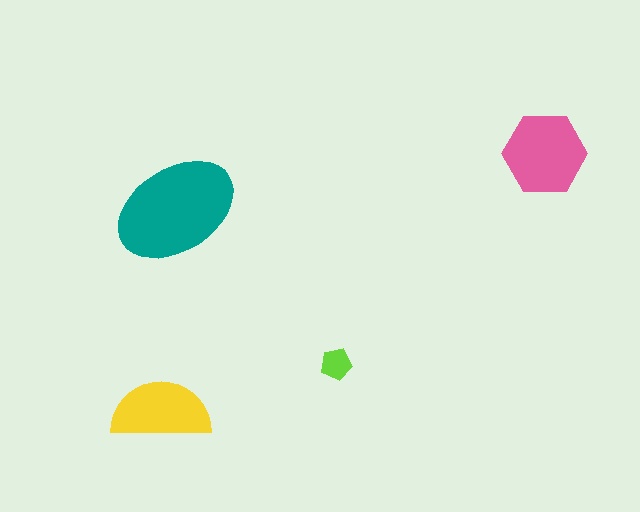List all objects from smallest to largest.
The lime pentagon, the yellow semicircle, the pink hexagon, the teal ellipse.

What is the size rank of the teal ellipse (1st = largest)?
1st.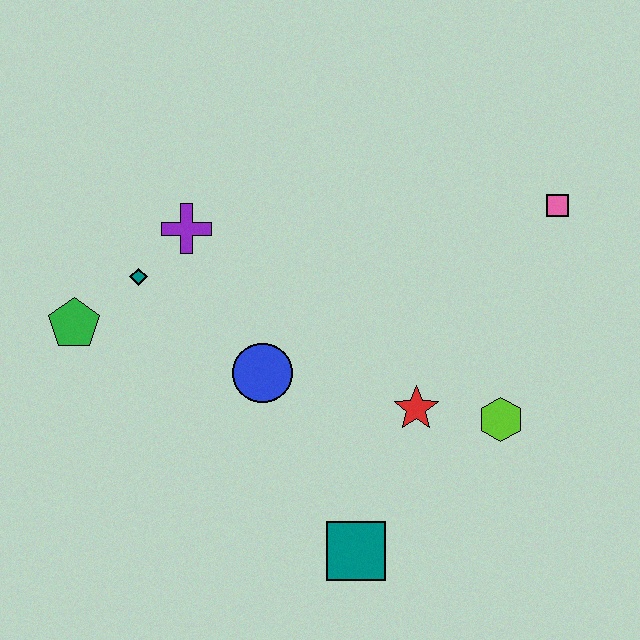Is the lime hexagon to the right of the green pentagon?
Yes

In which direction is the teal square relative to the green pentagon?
The teal square is to the right of the green pentagon.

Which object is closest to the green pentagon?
The teal diamond is closest to the green pentagon.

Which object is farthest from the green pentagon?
The pink square is farthest from the green pentagon.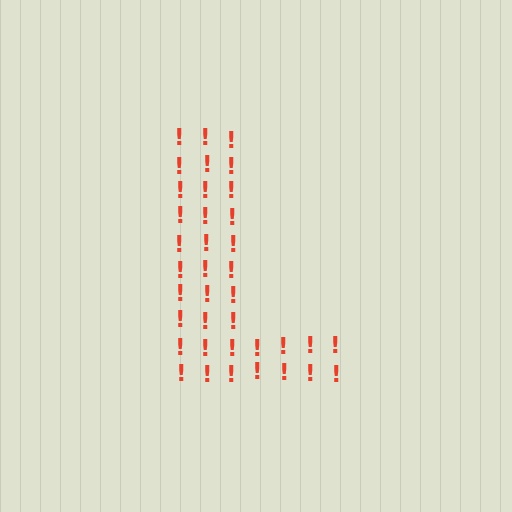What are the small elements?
The small elements are exclamation marks.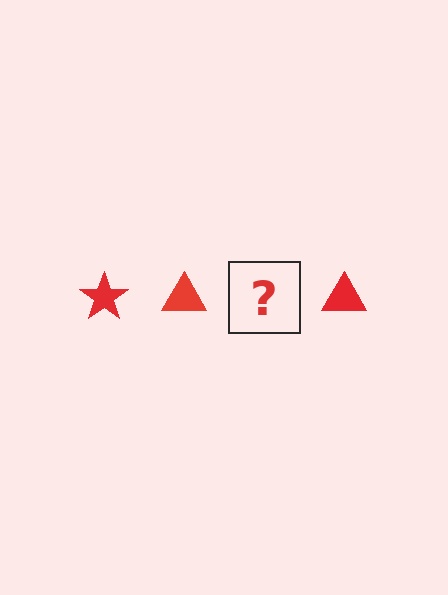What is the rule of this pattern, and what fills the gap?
The rule is that the pattern cycles through star, triangle shapes in red. The gap should be filled with a red star.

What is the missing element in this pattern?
The missing element is a red star.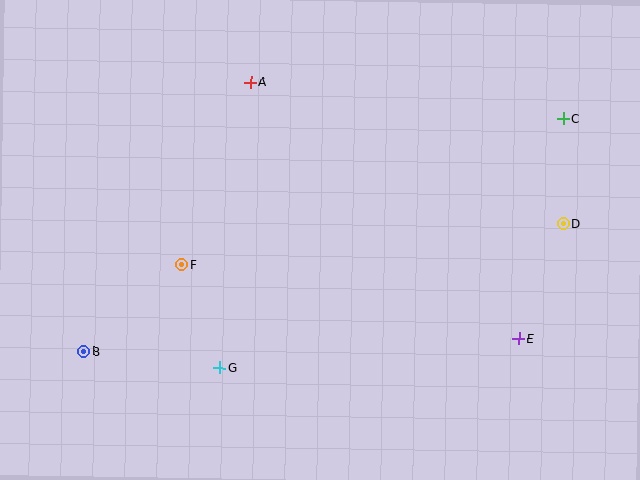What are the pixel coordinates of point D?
Point D is at (563, 224).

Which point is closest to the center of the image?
Point F at (181, 265) is closest to the center.